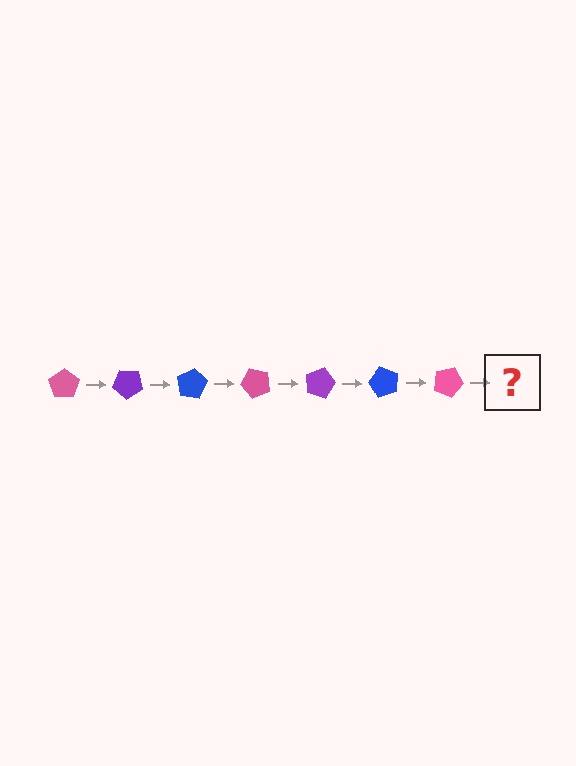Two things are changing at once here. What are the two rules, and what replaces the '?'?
The two rules are that it rotates 40 degrees each step and the color cycles through pink, purple, and blue. The '?' should be a purple pentagon, rotated 280 degrees from the start.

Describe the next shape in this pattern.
It should be a purple pentagon, rotated 280 degrees from the start.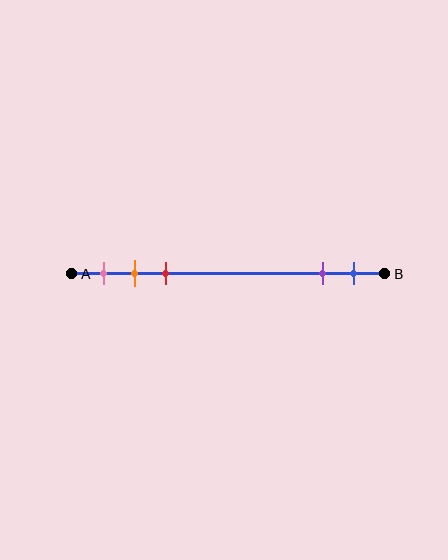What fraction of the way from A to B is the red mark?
The red mark is approximately 30% (0.3) of the way from A to B.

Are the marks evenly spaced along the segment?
No, the marks are not evenly spaced.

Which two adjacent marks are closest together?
The orange and red marks are the closest adjacent pair.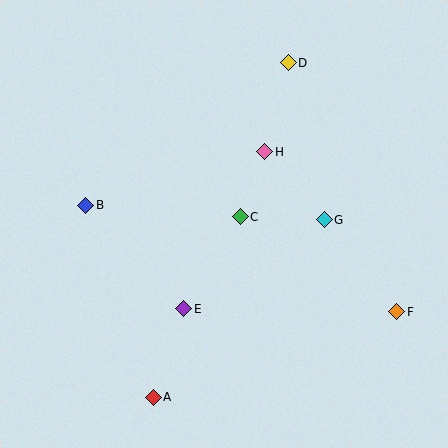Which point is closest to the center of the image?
Point C at (240, 217) is closest to the center.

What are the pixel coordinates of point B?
Point B is at (86, 205).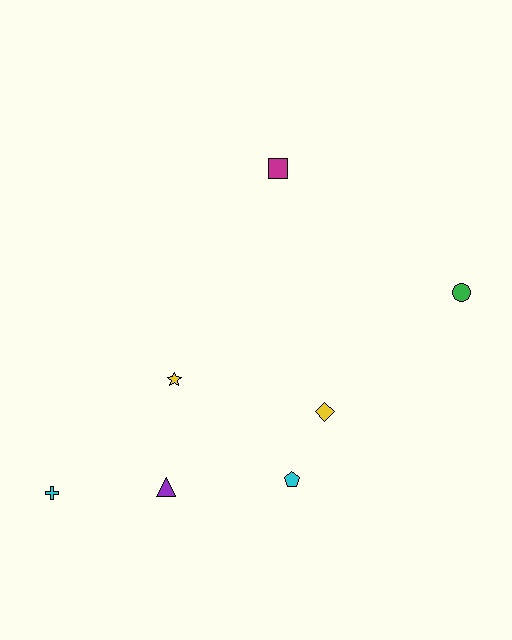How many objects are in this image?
There are 7 objects.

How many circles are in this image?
There is 1 circle.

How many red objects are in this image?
There are no red objects.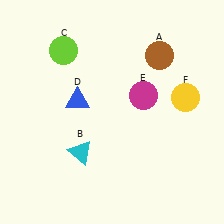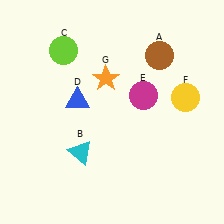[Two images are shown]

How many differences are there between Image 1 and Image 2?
There is 1 difference between the two images.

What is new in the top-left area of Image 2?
An orange star (G) was added in the top-left area of Image 2.